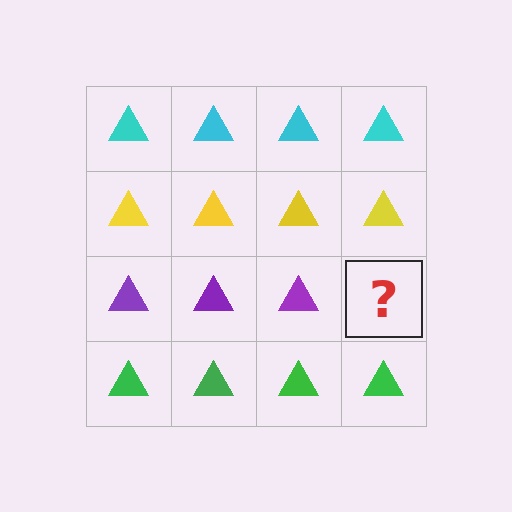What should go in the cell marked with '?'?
The missing cell should contain a purple triangle.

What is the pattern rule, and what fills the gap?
The rule is that each row has a consistent color. The gap should be filled with a purple triangle.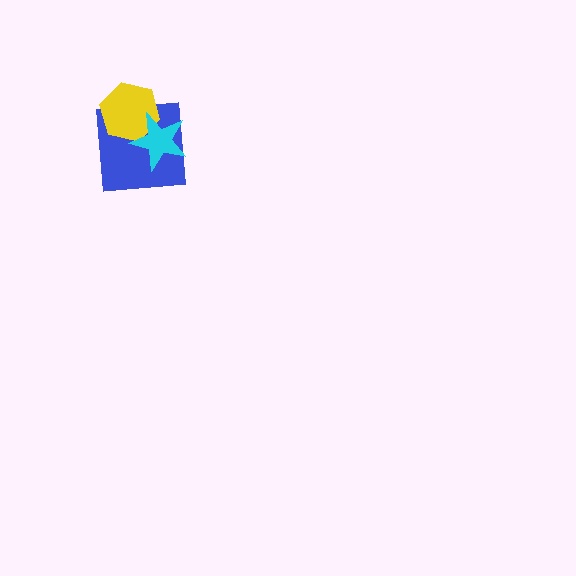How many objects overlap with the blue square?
2 objects overlap with the blue square.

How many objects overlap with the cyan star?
2 objects overlap with the cyan star.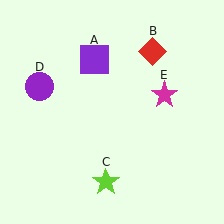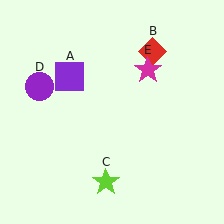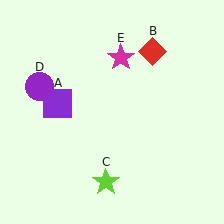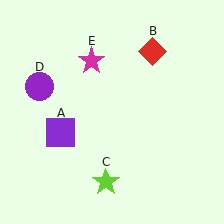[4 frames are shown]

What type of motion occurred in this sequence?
The purple square (object A), magenta star (object E) rotated counterclockwise around the center of the scene.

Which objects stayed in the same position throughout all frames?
Red diamond (object B) and lime star (object C) and purple circle (object D) remained stationary.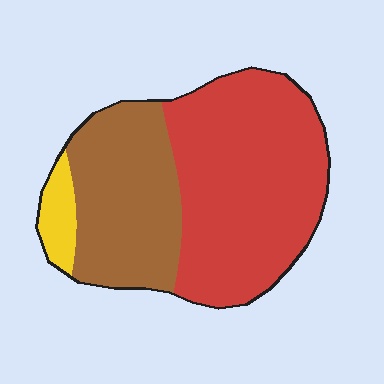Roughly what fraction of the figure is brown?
Brown covers 35% of the figure.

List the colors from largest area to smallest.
From largest to smallest: red, brown, yellow.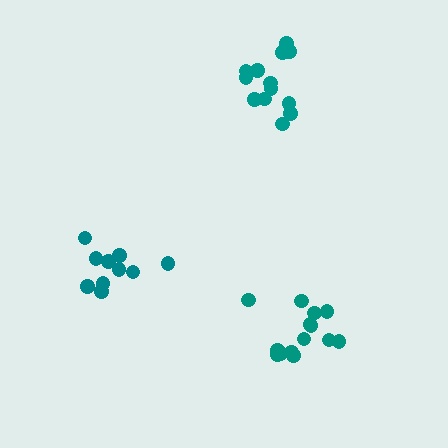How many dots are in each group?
Group 1: 10 dots, Group 2: 13 dots, Group 3: 14 dots (37 total).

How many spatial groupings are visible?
There are 3 spatial groupings.